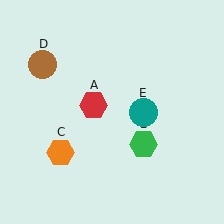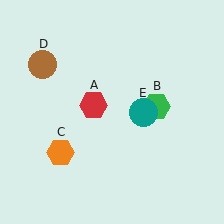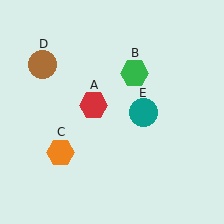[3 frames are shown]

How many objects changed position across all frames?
1 object changed position: green hexagon (object B).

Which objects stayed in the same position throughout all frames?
Red hexagon (object A) and orange hexagon (object C) and brown circle (object D) and teal circle (object E) remained stationary.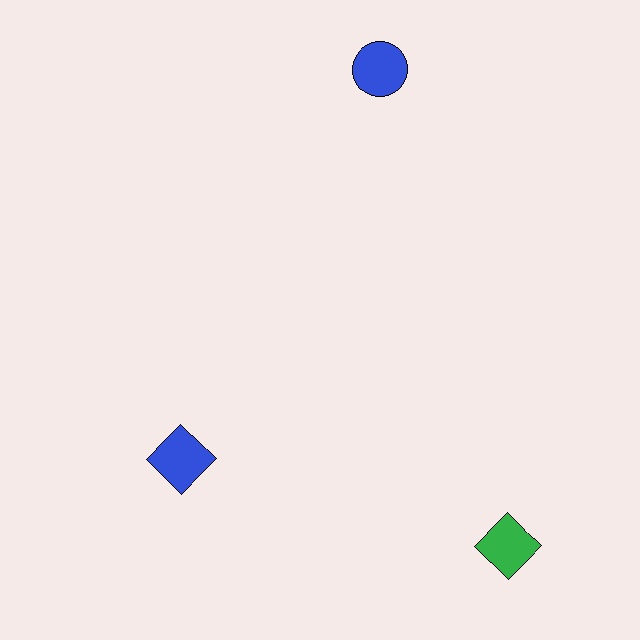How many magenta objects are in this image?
There are no magenta objects.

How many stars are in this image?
There are no stars.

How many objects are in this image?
There are 3 objects.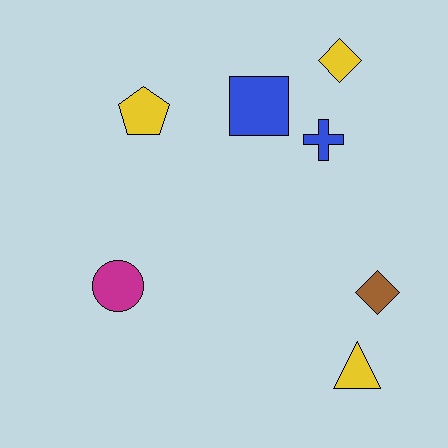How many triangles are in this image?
There is 1 triangle.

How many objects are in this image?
There are 7 objects.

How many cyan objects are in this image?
There are no cyan objects.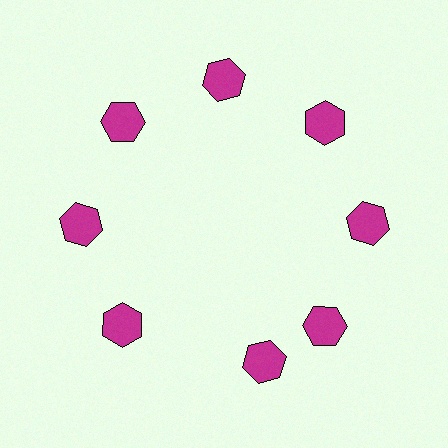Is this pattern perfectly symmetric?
No. The 8 magenta hexagons are arranged in a ring, but one element near the 6 o'clock position is rotated out of alignment along the ring, breaking the 8-fold rotational symmetry.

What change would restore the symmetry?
The symmetry would be restored by rotating it back into even spacing with its neighbors so that all 8 hexagons sit at equal angles and equal distance from the center.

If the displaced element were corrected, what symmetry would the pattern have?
It would have 8-fold rotational symmetry — the pattern would map onto itself every 45 degrees.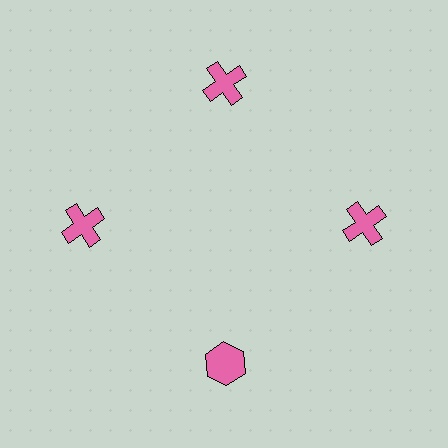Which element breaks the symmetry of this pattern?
The pink hexagon at roughly the 6 o'clock position breaks the symmetry. All other shapes are pink crosses.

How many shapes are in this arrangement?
There are 4 shapes arranged in a ring pattern.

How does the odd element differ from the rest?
It has a different shape: hexagon instead of cross.